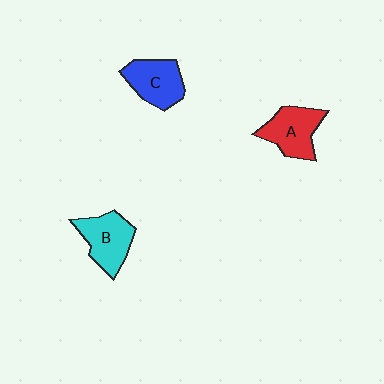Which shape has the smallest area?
Shape C (blue).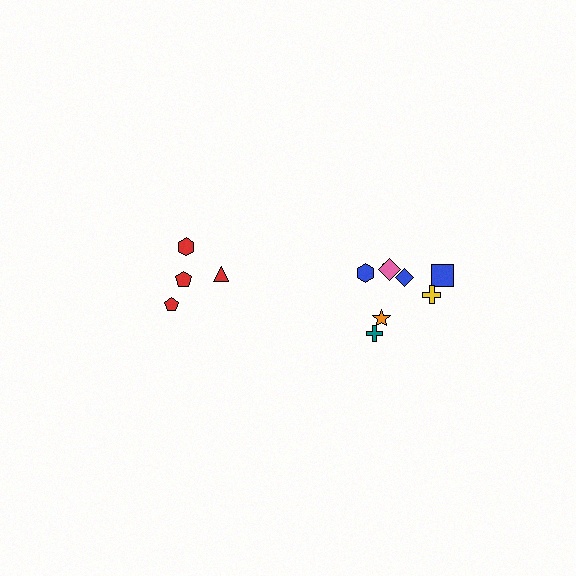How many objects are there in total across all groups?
There are 12 objects.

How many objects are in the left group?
There are 4 objects.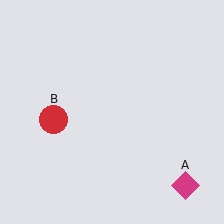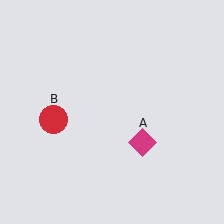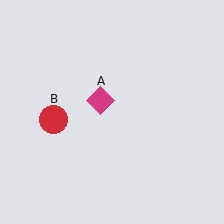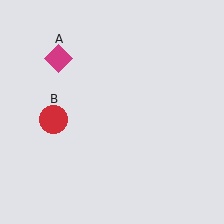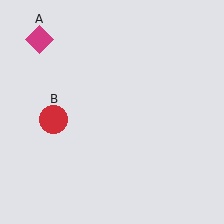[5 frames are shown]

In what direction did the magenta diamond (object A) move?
The magenta diamond (object A) moved up and to the left.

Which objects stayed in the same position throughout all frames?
Red circle (object B) remained stationary.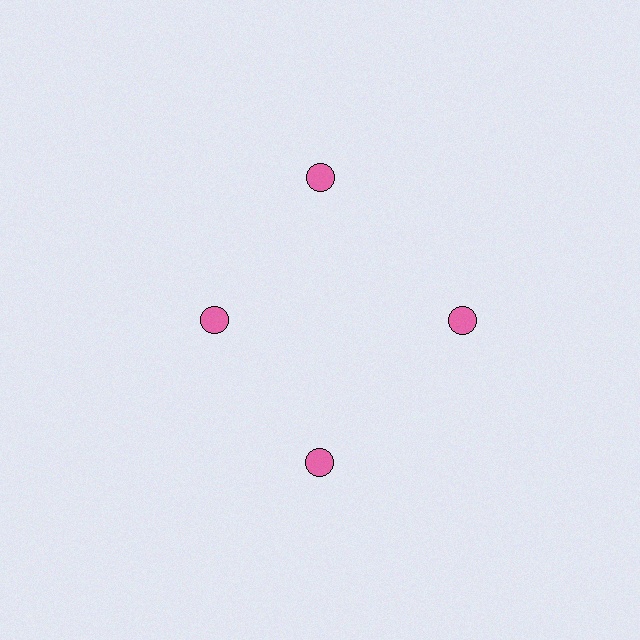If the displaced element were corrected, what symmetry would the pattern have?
It would have 4-fold rotational symmetry — the pattern would map onto itself every 90 degrees.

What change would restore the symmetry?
The symmetry would be restored by moving it outward, back onto the ring so that all 4 circles sit at equal angles and equal distance from the center.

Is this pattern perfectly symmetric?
No. The 4 pink circles are arranged in a ring, but one element near the 9 o'clock position is pulled inward toward the center, breaking the 4-fold rotational symmetry.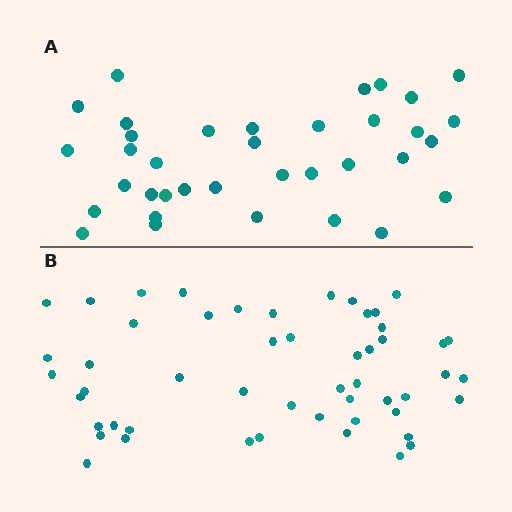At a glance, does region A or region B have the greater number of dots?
Region B (the bottom region) has more dots.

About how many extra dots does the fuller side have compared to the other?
Region B has approximately 15 more dots than region A.